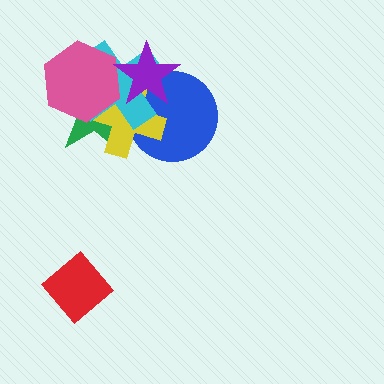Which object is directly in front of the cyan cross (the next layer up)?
The pink hexagon is directly in front of the cyan cross.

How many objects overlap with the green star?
5 objects overlap with the green star.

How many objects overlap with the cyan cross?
5 objects overlap with the cyan cross.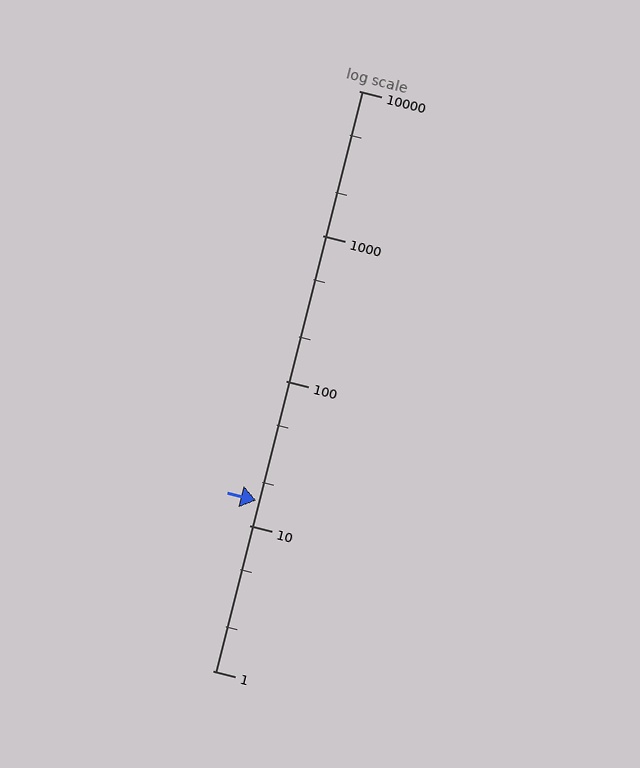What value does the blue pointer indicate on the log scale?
The pointer indicates approximately 15.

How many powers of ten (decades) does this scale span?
The scale spans 4 decades, from 1 to 10000.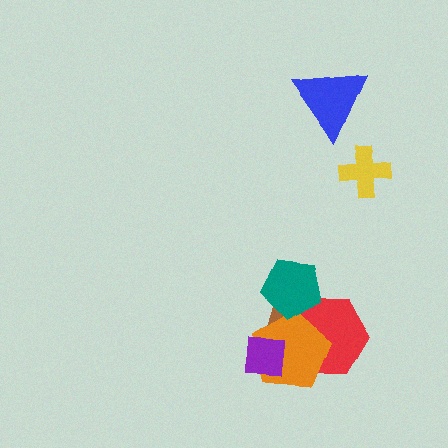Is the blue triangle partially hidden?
No, no other shape covers it.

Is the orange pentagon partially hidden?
Yes, it is partially covered by another shape.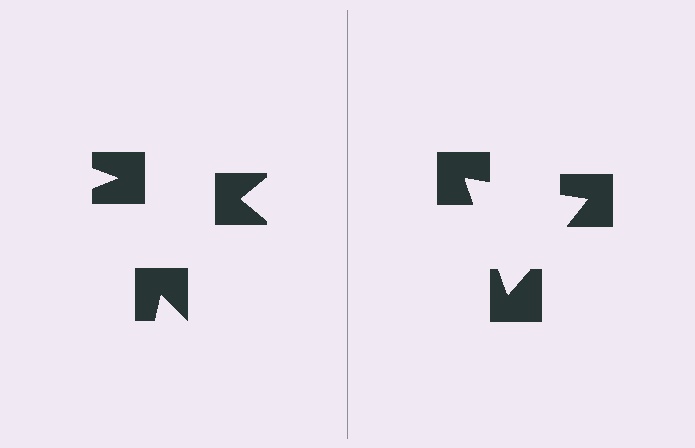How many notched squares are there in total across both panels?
6 — 3 on each side.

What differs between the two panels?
The notched squares are positioned identically on both sides; only the wedge orientations differ. On the right they align to a triangle; on the left they are misaligned.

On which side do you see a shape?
An illusory triangle appears on the right side. On the left side the wedge cuts are rotated, so no coherent shape forms.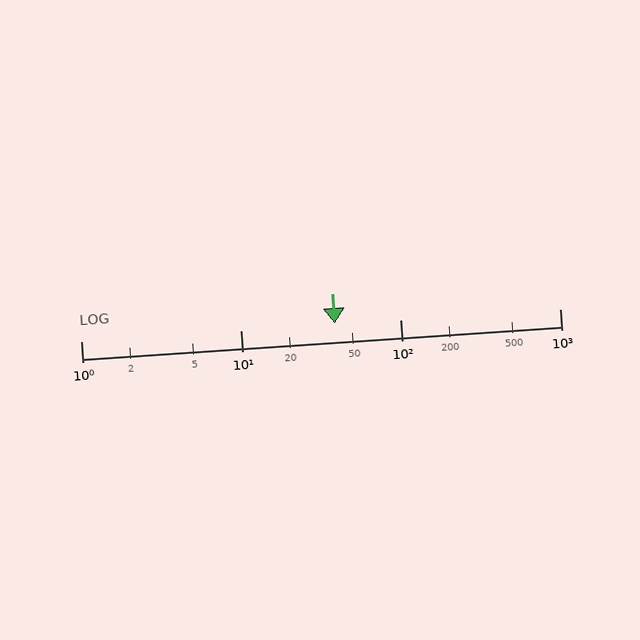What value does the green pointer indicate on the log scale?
The pointer indicates approximately 39.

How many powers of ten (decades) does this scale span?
The scale spans 3 decades, from 1 to 1000.